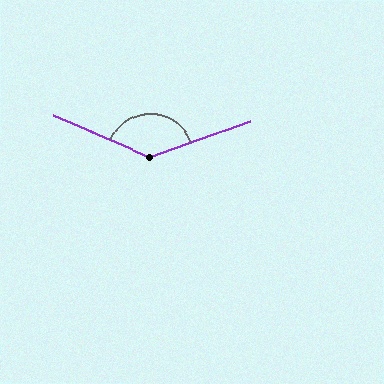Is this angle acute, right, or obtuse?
It is obtuse.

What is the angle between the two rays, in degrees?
Approximately 138 degrees.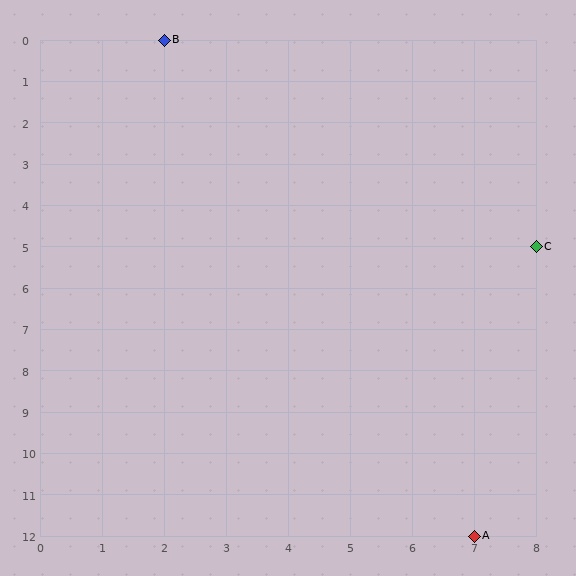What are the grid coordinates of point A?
Point A is at grid coordinates (7, 12).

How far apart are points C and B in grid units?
Points C and B are 6 columns and 5 rows apart (about 7.8 grid units diagonally).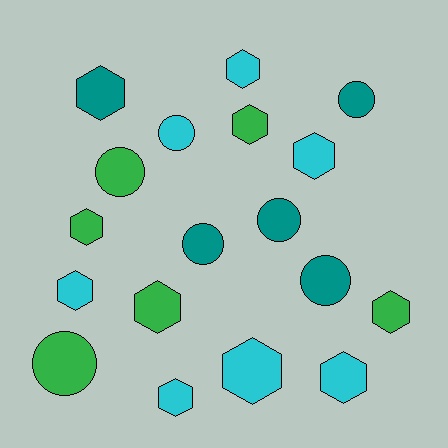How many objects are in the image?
There are 18 objects.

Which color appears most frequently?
Cyan, with 7 objects.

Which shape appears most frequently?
Hexagon, with 11 objects.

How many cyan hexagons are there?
There are 6 cyan hexagons.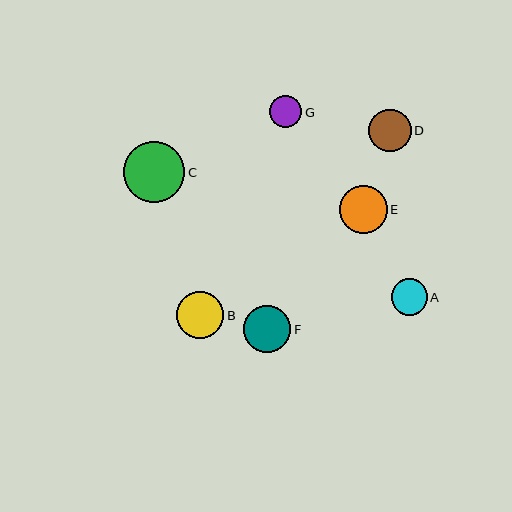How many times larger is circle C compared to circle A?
Circle C is approximately 1.7 times the size of circle A.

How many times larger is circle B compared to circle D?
Circle B is approximately 1.1 times the size of circle D.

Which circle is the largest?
Circle C is the largest with a size of approximately 61 pixels.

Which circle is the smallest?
Circle G is the smallest with a size of approximately 32 pixels.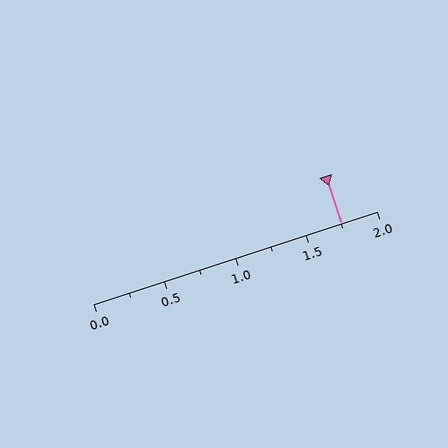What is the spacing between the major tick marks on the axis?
The major ticks are spaced 0.5 apart.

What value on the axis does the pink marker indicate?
The marker indicates approximately 1.75.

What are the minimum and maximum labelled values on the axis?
The axis runs from 0.0 to 2.0.